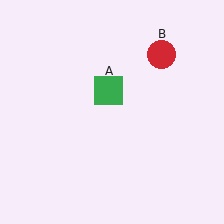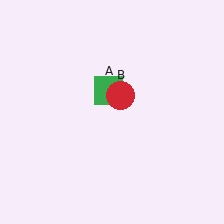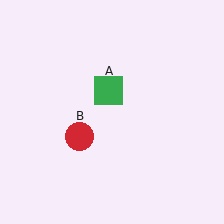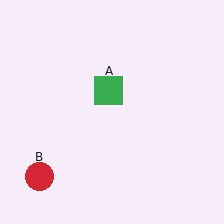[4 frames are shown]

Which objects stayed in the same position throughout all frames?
Green square (object A) remained stationary.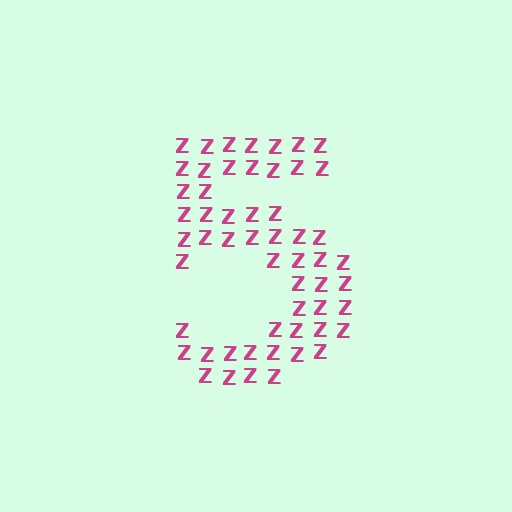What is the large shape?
The large shape is the digit 5.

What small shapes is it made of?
It is made of small letter Z's.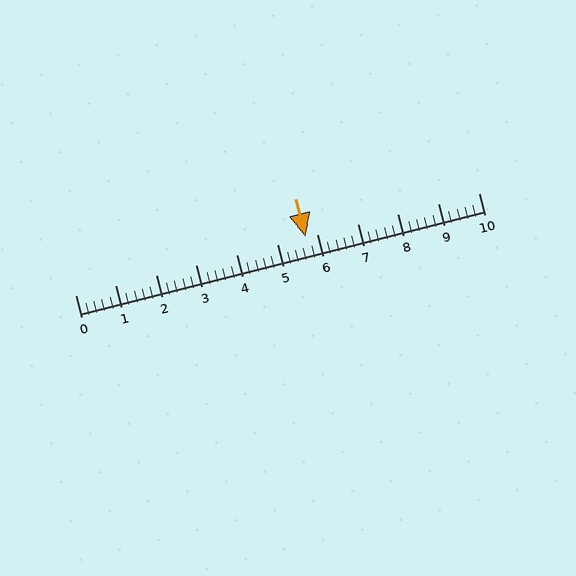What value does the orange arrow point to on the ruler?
The orange arrow points to approximately 5.7.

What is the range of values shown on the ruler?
The ruler shows values from 0 to 10.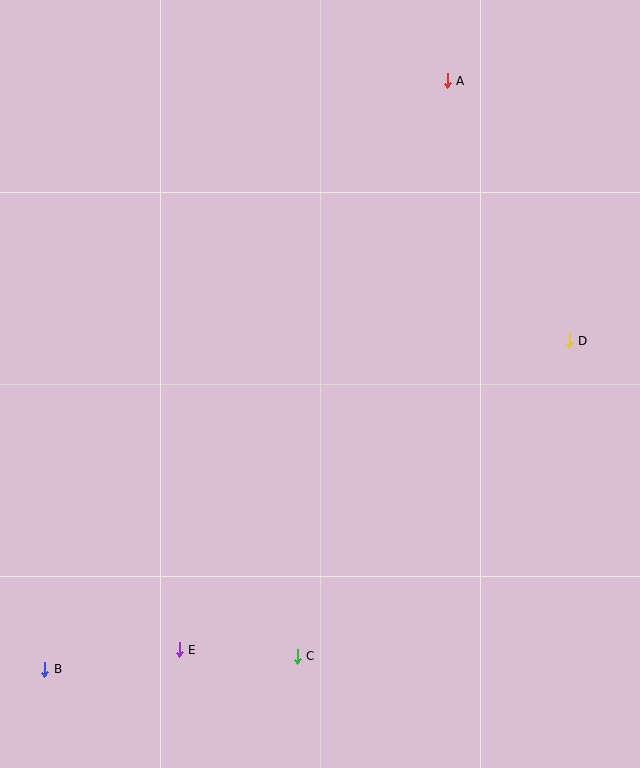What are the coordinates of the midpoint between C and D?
The midpoint between C and D is at (433, 498).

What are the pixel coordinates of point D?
Point D is at (569, 341).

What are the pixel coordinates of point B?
Point B is at (45, 669).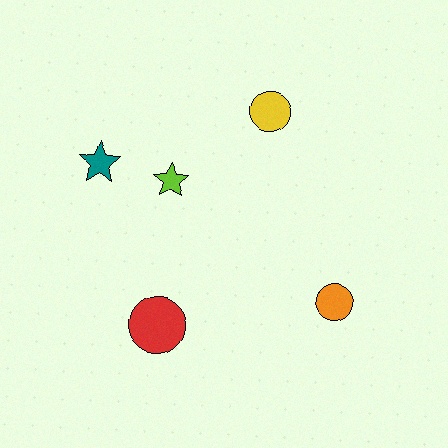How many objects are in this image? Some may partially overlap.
There are 5 objects.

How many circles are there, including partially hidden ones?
There are 3 circles.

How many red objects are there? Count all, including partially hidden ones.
There is 1 red object.